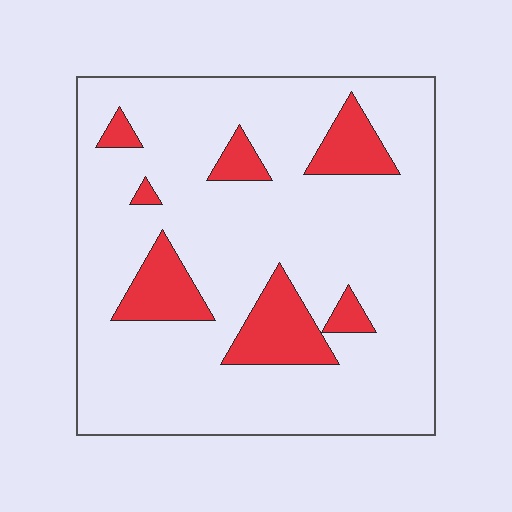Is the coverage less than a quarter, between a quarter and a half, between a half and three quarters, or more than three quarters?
Less than a quarter.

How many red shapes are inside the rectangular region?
7.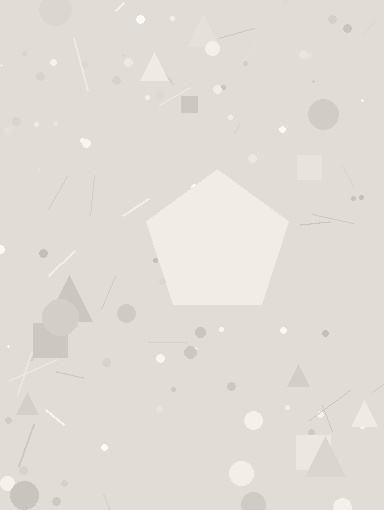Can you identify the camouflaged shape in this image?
The camouflaged shape is a pentagon.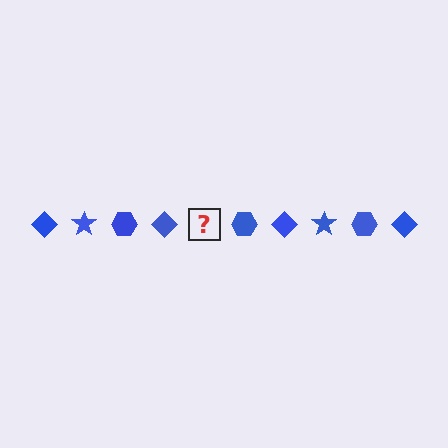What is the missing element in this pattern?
The missing element is a blue star.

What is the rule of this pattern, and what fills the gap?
The rule is that the pattern cycles through diamond, star, hexagon shapes in blue. The gap should be filled with a blue star.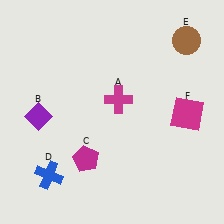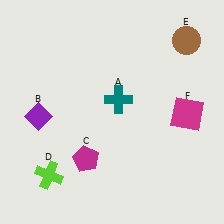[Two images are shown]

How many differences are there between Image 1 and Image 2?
There are 2 differences between the two images.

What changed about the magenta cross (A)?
In Image 1, A is magenta. In Image 2, it changed to teal.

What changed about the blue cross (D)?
In Image 1, D is blue. In Image 2, it changed to lime.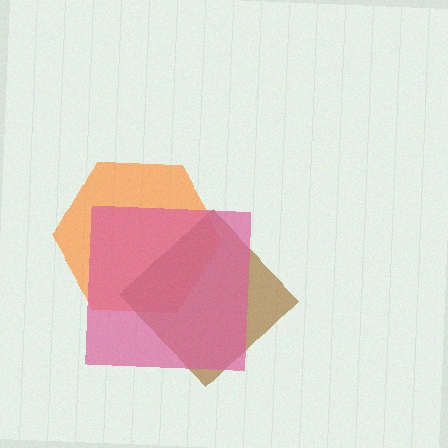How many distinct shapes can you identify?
There are 3 distinct shapes: an orange hexagon, a brown diamond, a pink square.